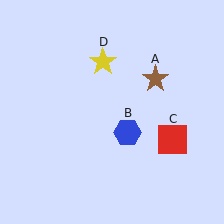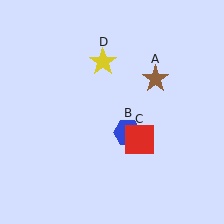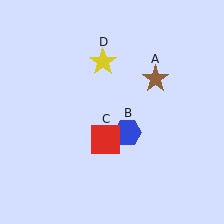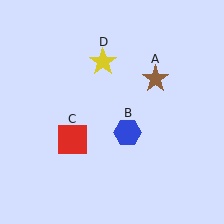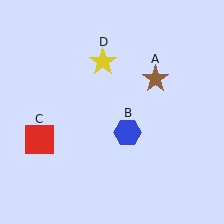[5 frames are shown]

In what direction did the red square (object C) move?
The red square (object C) moved left.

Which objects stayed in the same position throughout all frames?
Brown star (object A) and blue hexagon (object B) and yellow star (object D) remained stationary.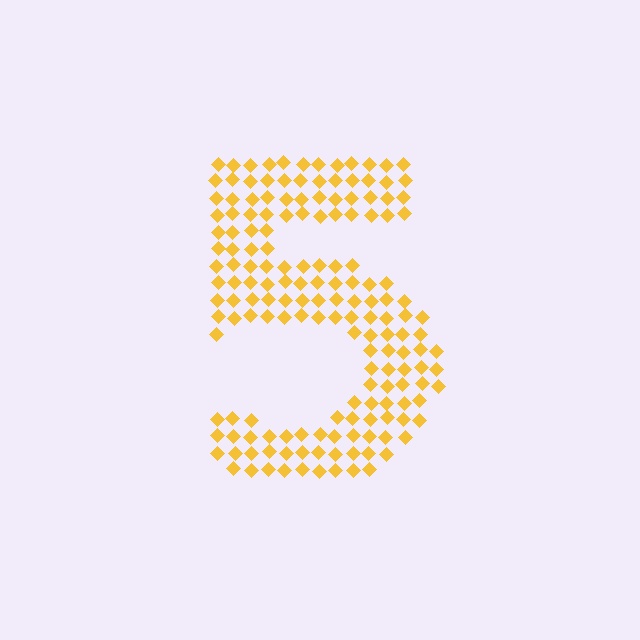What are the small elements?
The small elements are diamonds.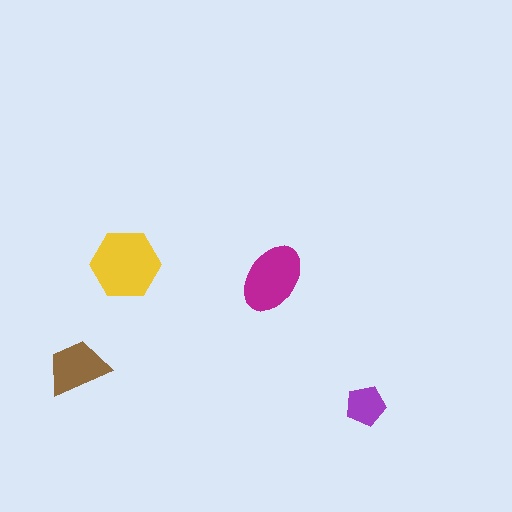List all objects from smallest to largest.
The purple pentagon, the brown trapezoid, the magenta ellipse, the yellow hexagon.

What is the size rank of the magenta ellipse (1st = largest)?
2nd.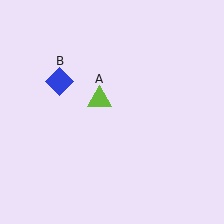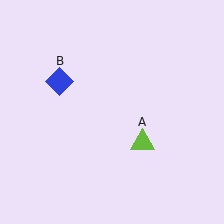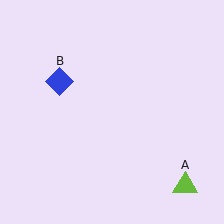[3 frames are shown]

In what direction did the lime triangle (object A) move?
The lime triangle (object A) moved down and to the right.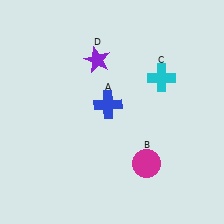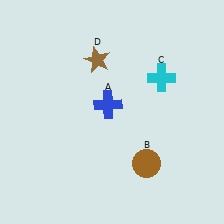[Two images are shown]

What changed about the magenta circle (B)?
In Image 1, B is magenta. In Image 2, it changed to brown.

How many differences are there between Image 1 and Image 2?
There are 2 differences between the two images.